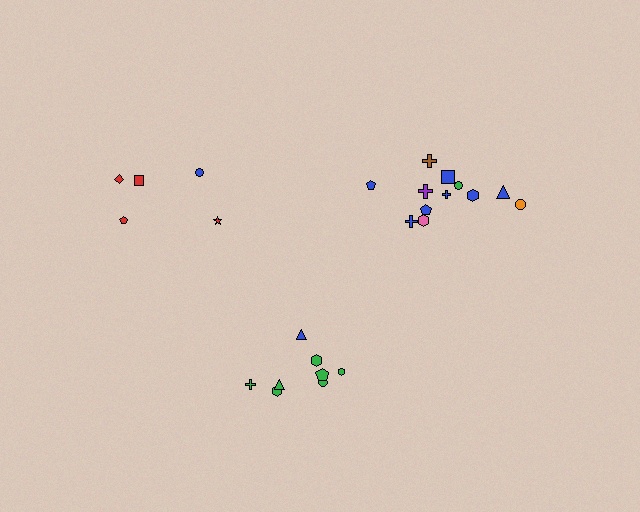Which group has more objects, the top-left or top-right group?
The top-right group.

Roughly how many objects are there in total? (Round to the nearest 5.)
Roughly 25 objects in total.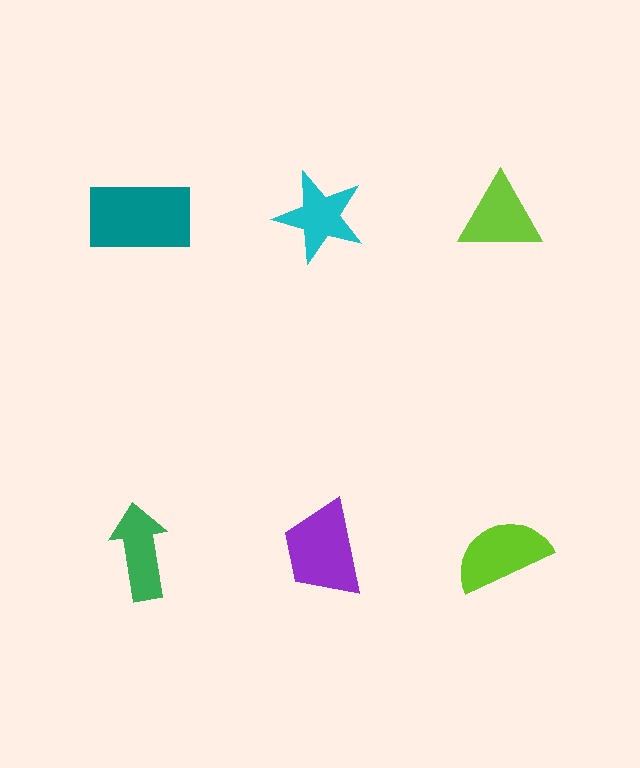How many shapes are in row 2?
3 shapes.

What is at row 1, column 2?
A cyan star.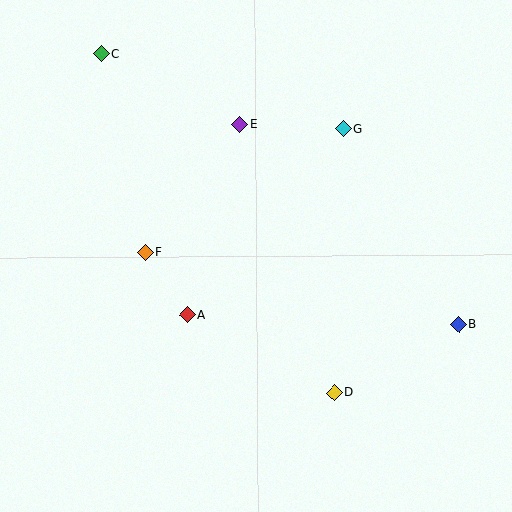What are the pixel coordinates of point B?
Point B is at (459, 324).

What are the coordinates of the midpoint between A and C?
The midpoint between A and C is at (144, 184).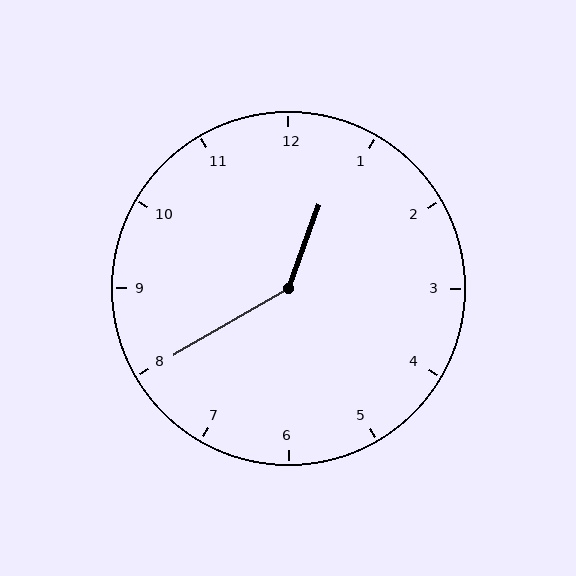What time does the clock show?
12:40.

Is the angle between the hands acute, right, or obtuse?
It is obtuse.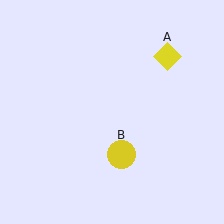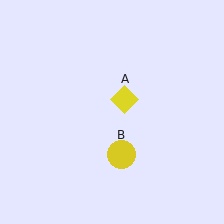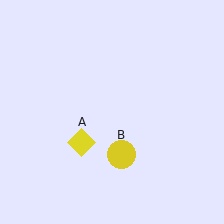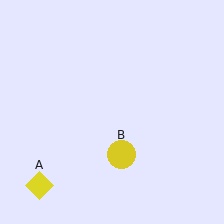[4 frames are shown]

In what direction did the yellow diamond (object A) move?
The yellow diamond (object A) moved down and to the left.